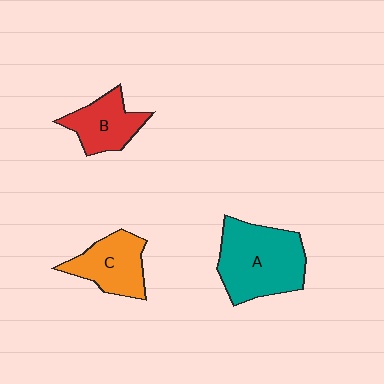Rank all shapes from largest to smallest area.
From largest to smallest: A (teal), C (orange), B (red).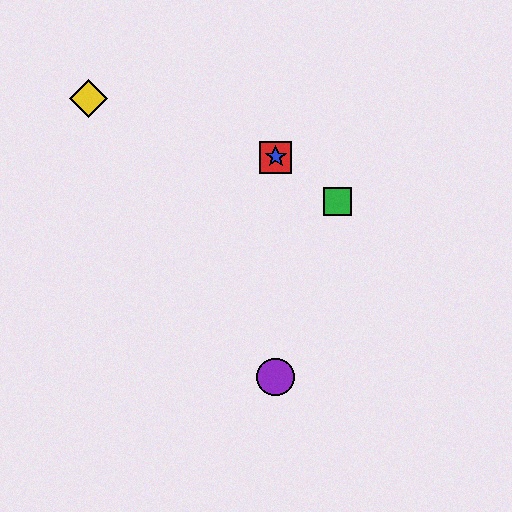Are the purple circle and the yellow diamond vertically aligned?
No, the purple circle is at x≈276 and the yellow diamond is at x≈88.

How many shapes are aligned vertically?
3 shapes (the red square, the blue star, the purple circle) are aligned vertically.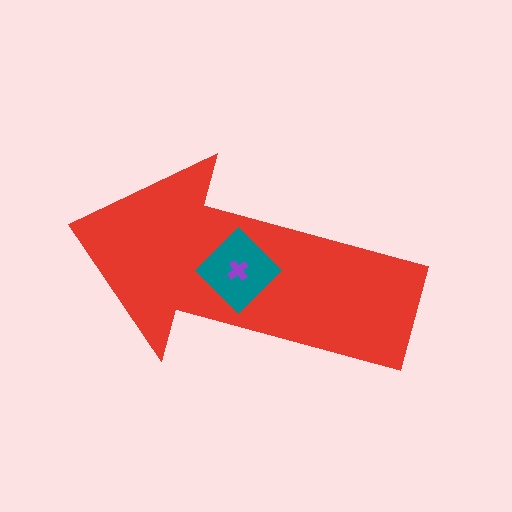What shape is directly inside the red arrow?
The teal diamond.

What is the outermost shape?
The red arrow.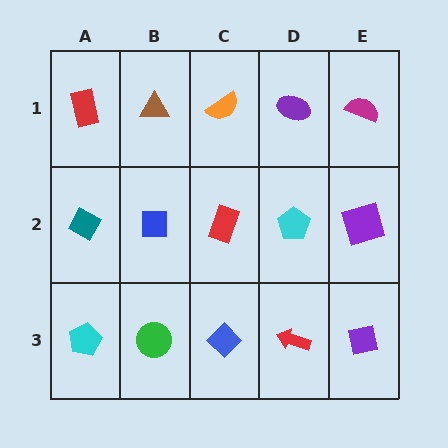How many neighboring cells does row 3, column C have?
3.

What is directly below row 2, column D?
A red arrow.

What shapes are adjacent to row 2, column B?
A brown triangle (row 1, column B), a green circle (row 3, column B), a teal diamond (row 2, column A), a red rectangle (row 2, column C).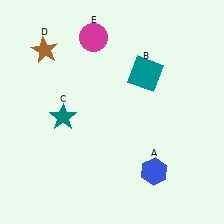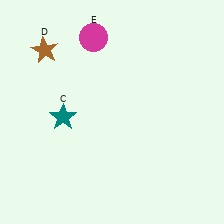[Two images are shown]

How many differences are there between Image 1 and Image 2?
There are 2 differences between the two images.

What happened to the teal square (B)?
The teal square (B) was removed in Image 2. It was in the top-right area of Image 1.